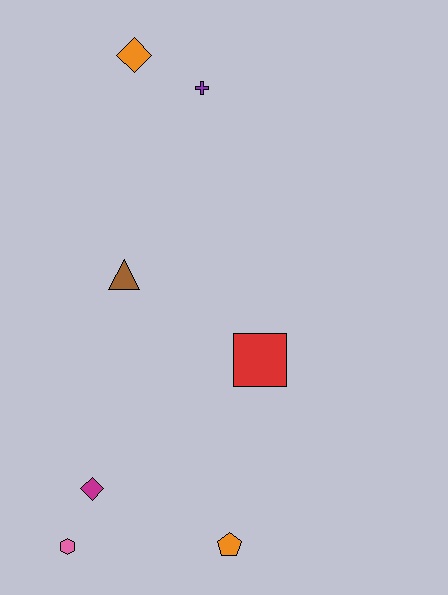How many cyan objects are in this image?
There are no cyan objects.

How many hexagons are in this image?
There is 1 hexagon.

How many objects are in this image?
There are 7 objects.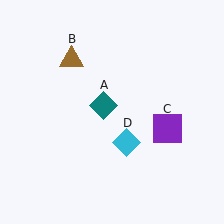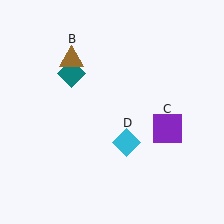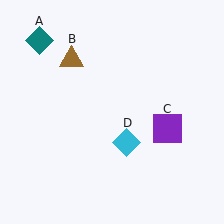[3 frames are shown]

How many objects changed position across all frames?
1 object changed position: teal diamond (object A).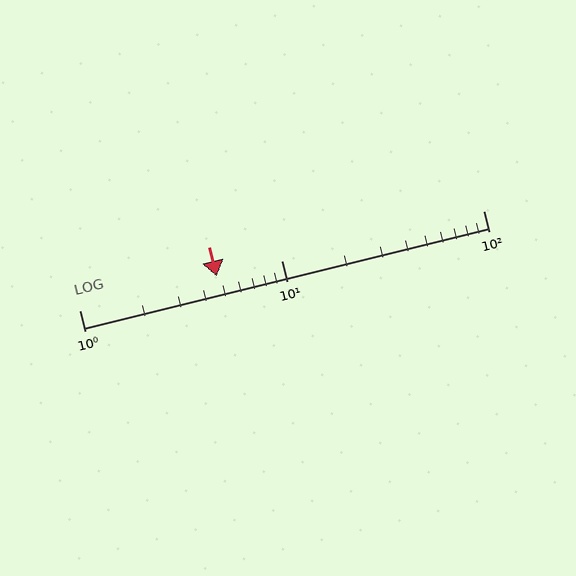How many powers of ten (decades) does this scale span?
The scale spans 2 decades, from 1 to 100.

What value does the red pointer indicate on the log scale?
The pointer indicates approximately 4.8.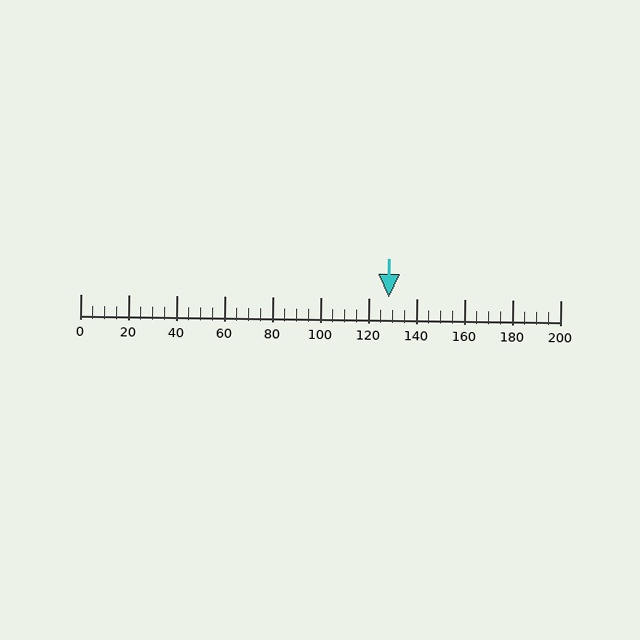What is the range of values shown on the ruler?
The ruler shows values from 0 to 200.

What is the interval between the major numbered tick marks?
The major tick marks are spaced 20 units apart.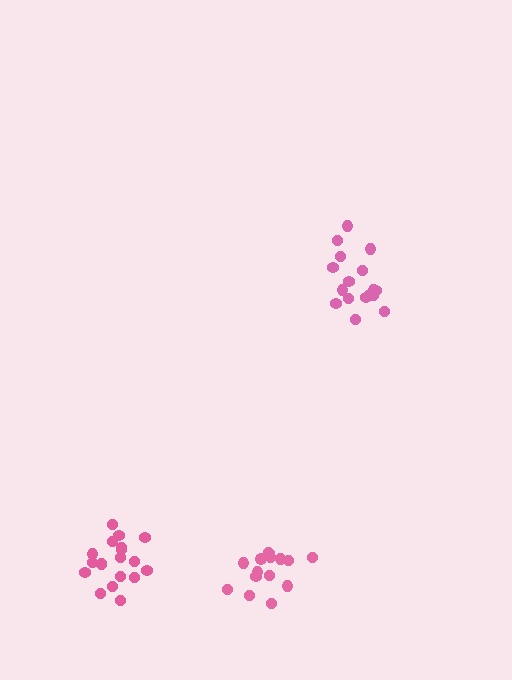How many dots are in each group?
Group 1: 15 dots, Group 2: 19 dots, Group 3: 17 dots (51 total).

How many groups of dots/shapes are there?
There are 3 groups.